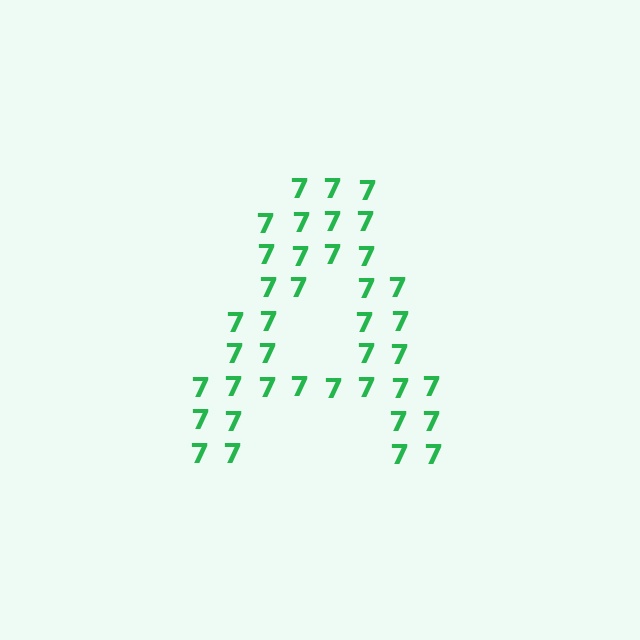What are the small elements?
The small elements are digit 7's.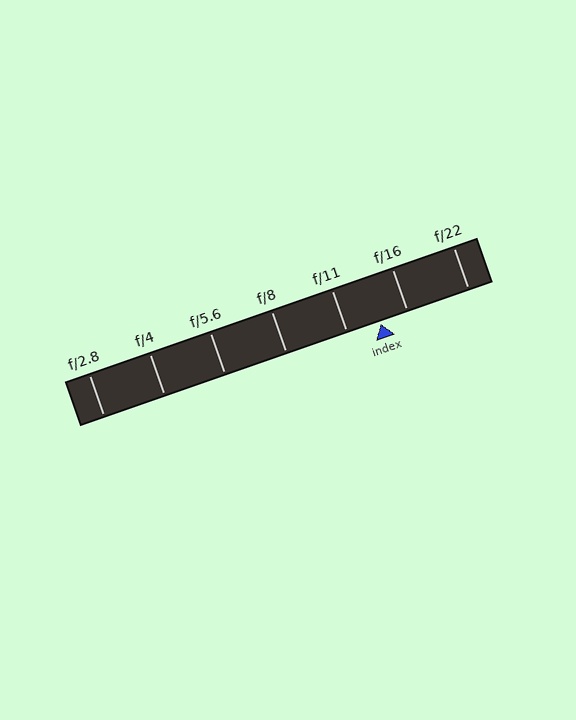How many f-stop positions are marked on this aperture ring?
There are 7 f-stop positions marked.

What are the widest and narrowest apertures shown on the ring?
The widest aperture shown is f/2.8 and the narrowest is f/22.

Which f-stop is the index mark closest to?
The index mark is closest to f/16.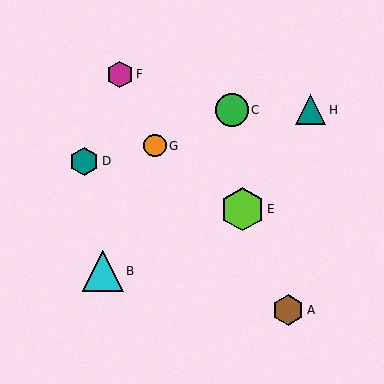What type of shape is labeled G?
Shape G is an orange circle.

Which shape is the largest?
The lime hexagon (labeled E) is the largest.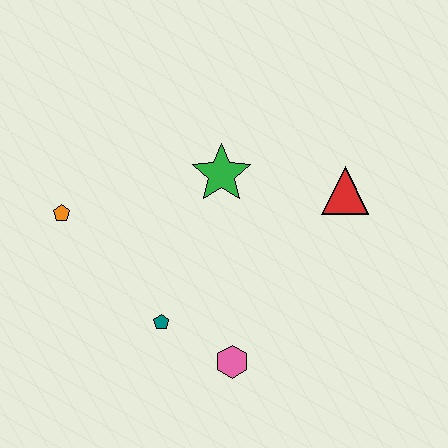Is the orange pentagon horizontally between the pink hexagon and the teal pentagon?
No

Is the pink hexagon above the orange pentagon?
No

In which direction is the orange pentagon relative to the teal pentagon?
The orange pentagon is above the teal pentagon.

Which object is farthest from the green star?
The pink hexagon is farthest from the green star.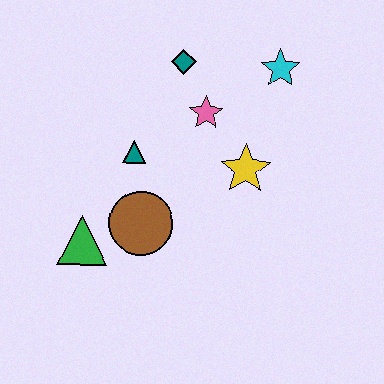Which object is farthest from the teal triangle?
The cyan star is farthest from the teal triangle.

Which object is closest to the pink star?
The teal diamond is closest to the pink star.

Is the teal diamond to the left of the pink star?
Yes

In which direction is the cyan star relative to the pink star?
The cyan star is to the right of the pink star.